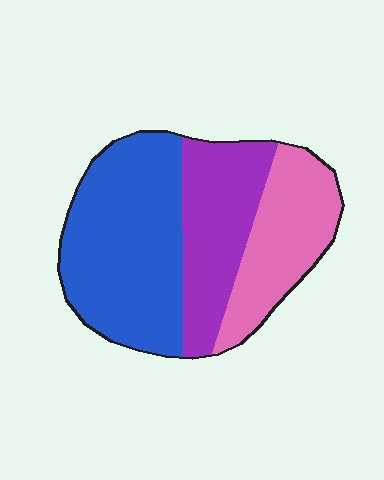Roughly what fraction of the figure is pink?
Pink covers roughly 25% of the figure.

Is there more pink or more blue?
Blue.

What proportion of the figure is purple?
Purple takes up about one quarter (1/4) of the figure.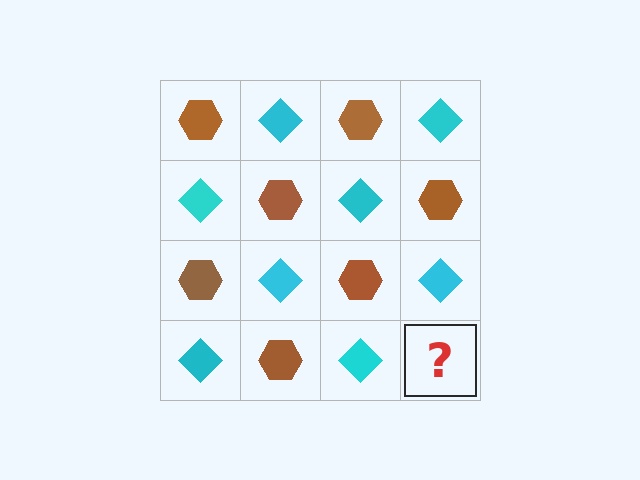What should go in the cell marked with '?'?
The missing cell should contain a brown hexagon.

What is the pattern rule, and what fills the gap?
The rule is that it alternates brown hexagon and cyan diamond in a checkerboard pattern. The gap should be filled with a brown hexagon.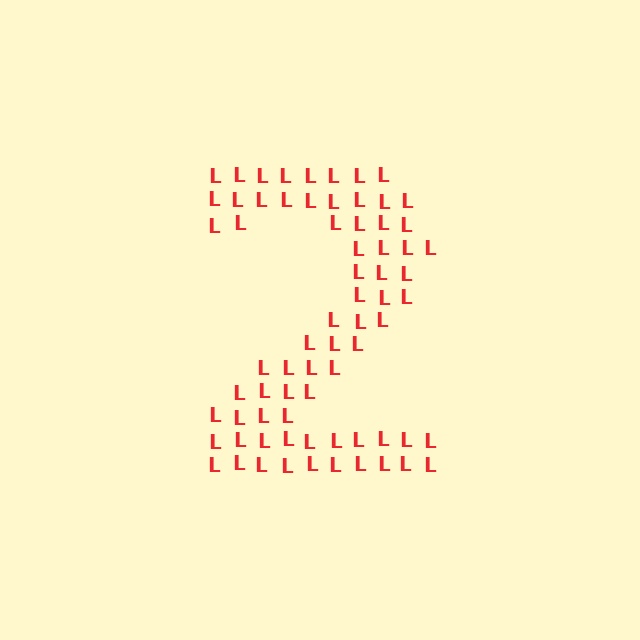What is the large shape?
The large shape is the digit 2.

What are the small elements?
The small elements are letter L's.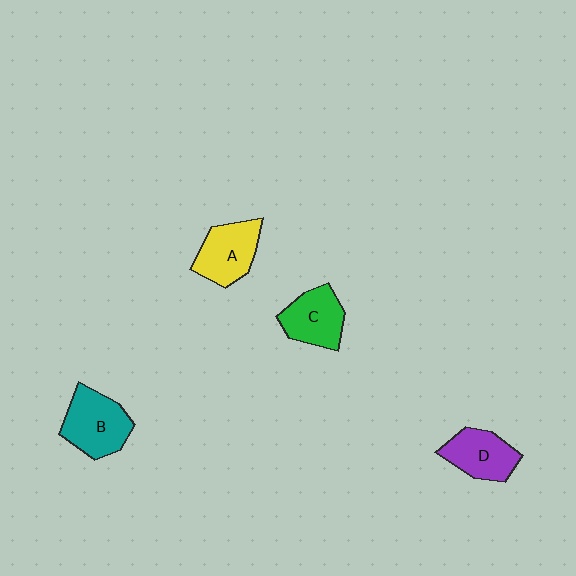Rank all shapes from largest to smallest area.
From largest to smallest: B (teal), A (yellow), C (green), D (purple).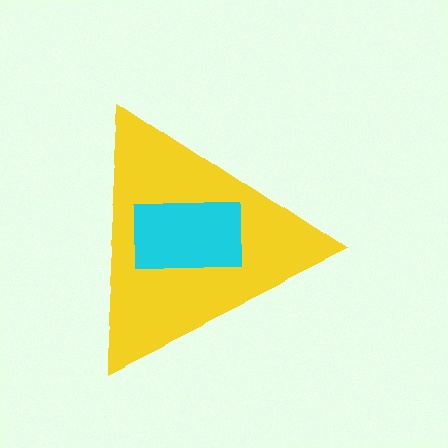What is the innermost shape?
The cyan rectangle.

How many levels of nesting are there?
2.